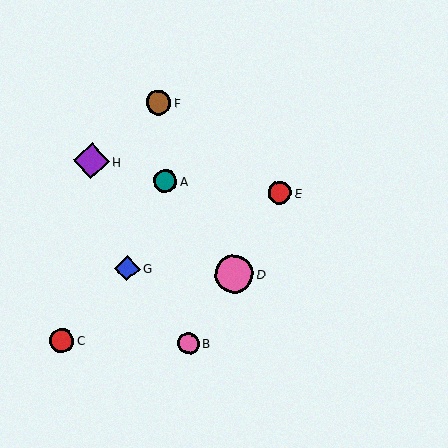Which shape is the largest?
The pink circle (labeled D) is the largest.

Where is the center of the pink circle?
The center of the pink circle is at (189, 343).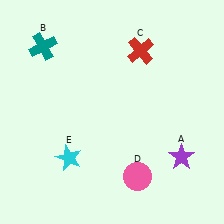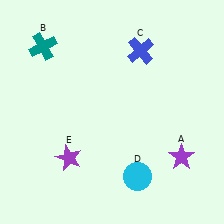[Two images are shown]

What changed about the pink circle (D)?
In Image 1, D is pink. In Image 2, it changed to cyan.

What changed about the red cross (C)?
In Image 1, C is red. In Image 2, it changed to blue.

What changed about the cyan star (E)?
In Image 1, E is cyan. In Image 2, it changed to purple.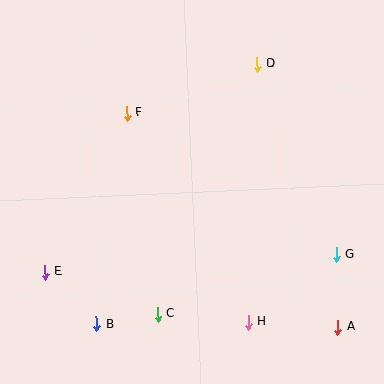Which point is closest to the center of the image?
Point F at (127, 113) is closest to the center.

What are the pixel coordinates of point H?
Point H is at (248, 322).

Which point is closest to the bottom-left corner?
Point B is closest to the bottom-left corner.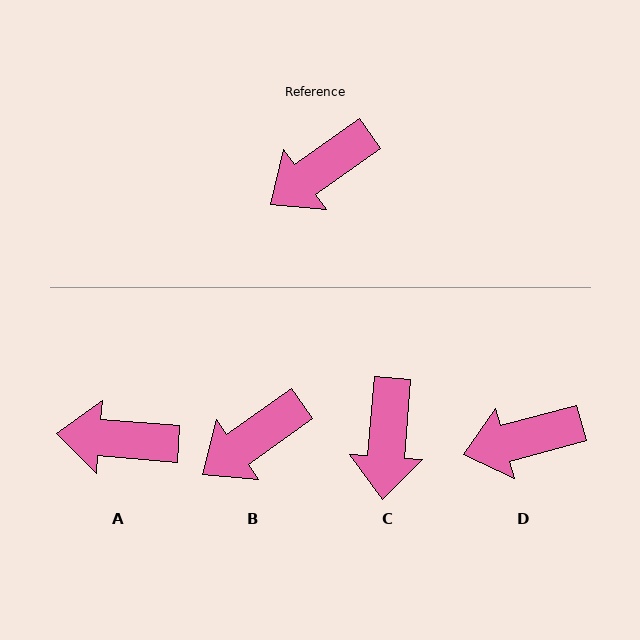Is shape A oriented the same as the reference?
No, it is off by about 40 degrees.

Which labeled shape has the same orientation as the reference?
B.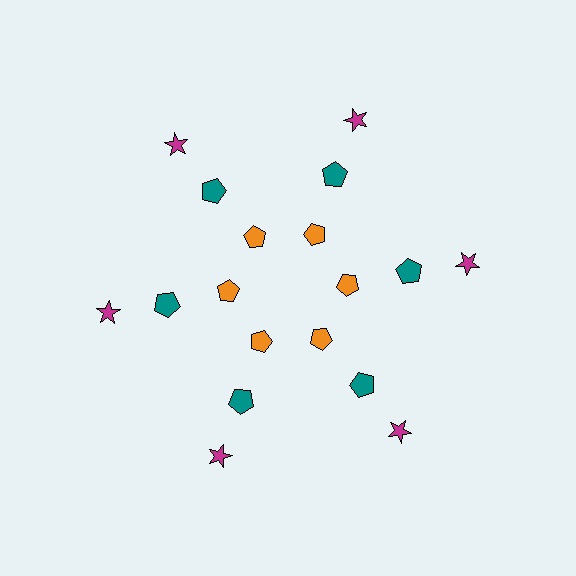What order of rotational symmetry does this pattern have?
This pattern has 6-fold rotational symmetry.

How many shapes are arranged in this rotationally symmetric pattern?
There are 18 shapes, arranged in 6 groups of 3.